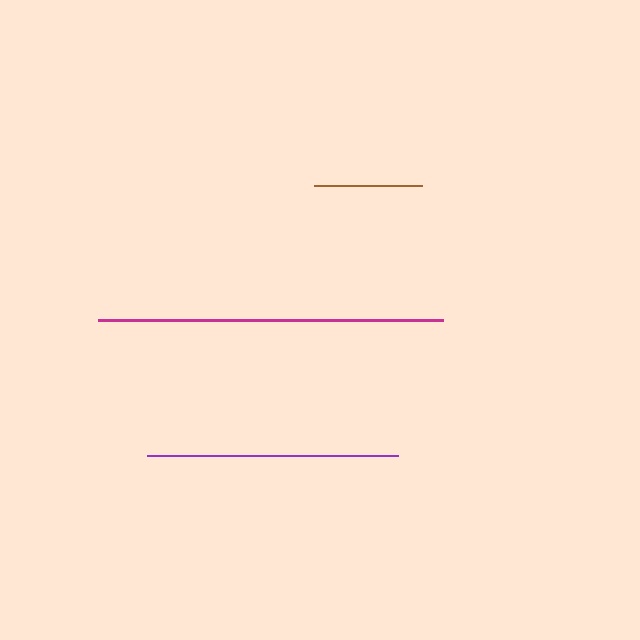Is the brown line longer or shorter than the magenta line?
The magenta line is longer than the brown line.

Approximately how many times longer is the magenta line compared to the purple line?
The magenta line is approximately 1.4 times the length of the purple line.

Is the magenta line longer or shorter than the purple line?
The magenta line is longer than the purple line.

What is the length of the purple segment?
The purple segment is approximately 250 pixels long.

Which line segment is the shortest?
The brown line is the shortest at approximately 108 pixels.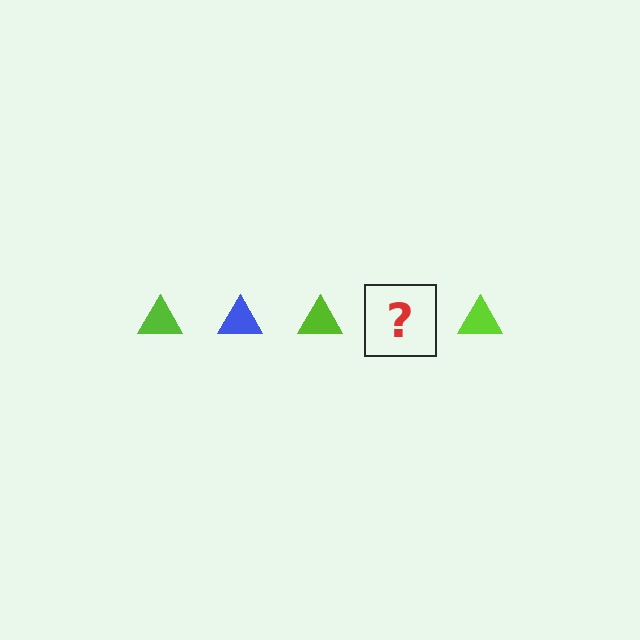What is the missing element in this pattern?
The missing element is a blue triangle.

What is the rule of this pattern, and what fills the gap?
The rule is that the pattern cycles through lime, blue triangles. The gap should be filled with a blue triangle.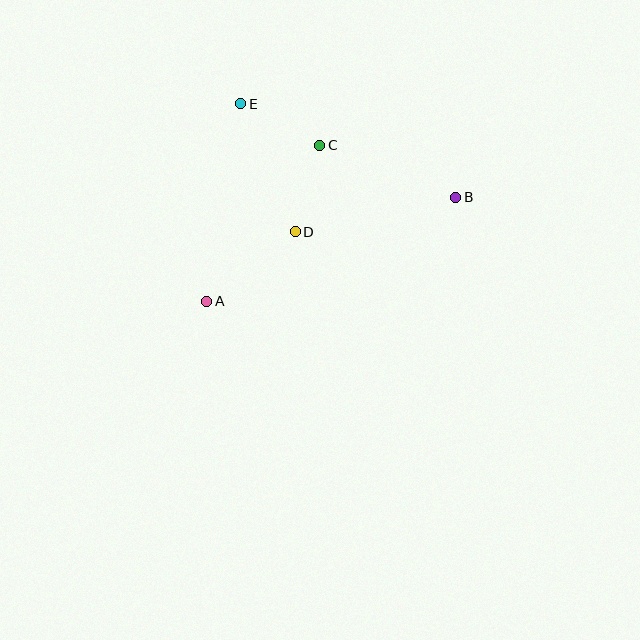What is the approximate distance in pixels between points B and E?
The distance between B and E is approximately 235 pixels.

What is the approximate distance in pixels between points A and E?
The distance between A and E is approximately 200 pixels.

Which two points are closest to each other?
Points C and E are closest to each other.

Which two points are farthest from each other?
Points A and B are farthest from each other.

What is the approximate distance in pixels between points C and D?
The distance between C and D is approximately 90 pixels.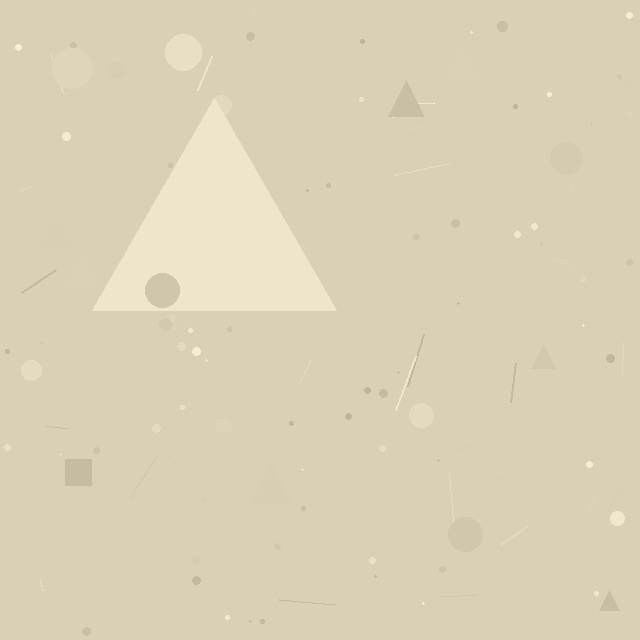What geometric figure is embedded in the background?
A triangle is embedded in the background.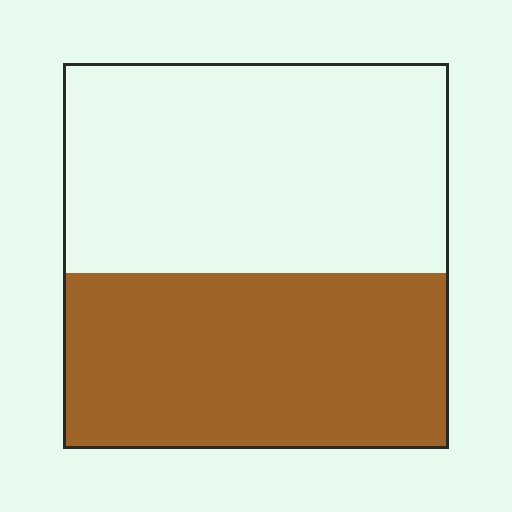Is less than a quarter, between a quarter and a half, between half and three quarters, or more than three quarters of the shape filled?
Between a quarter and a half.